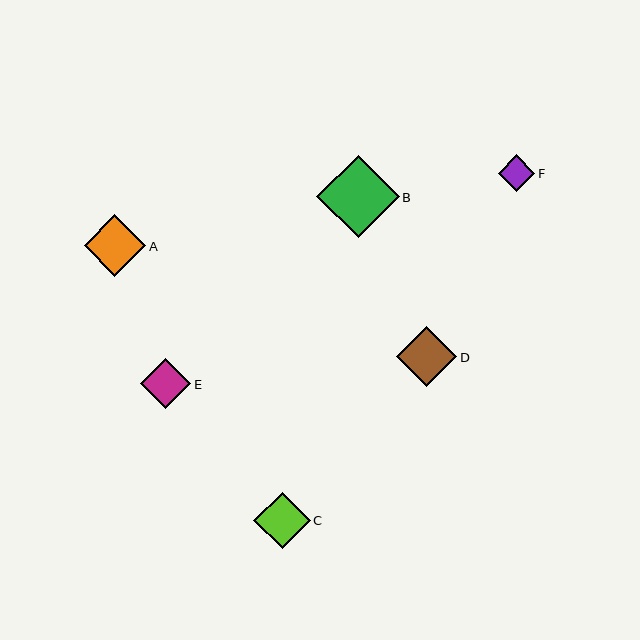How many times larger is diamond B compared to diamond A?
Diamond B is approximately 1.3 times the size of diamond A.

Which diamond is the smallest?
Diamond F is the smallest with a size of approximately 36 pixels.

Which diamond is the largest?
Diamond B is the largest with a size of approximately 82 pixels.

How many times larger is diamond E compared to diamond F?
Diamond E is approximately 1.4 times the size of diamond F.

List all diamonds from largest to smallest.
From largest to smallest: B, A, D, C, E, F.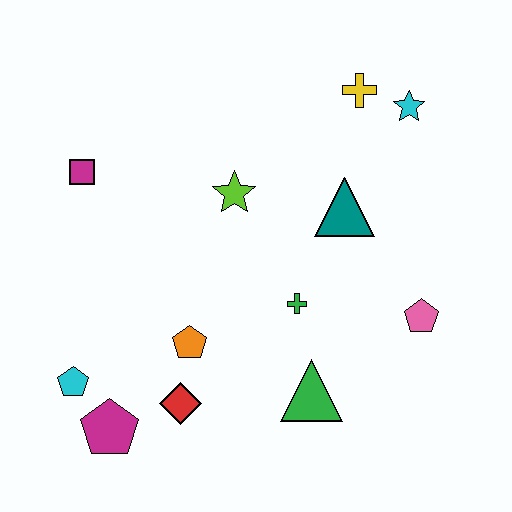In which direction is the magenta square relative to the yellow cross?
The magenta square is to the left of the yellow cross.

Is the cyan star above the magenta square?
Yes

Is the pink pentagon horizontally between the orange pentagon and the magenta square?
No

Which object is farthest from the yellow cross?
The magenta pentagon is farthest from the yellow cross.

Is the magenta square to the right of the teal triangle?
No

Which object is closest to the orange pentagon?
The red diamond is closest to the orange pentagon.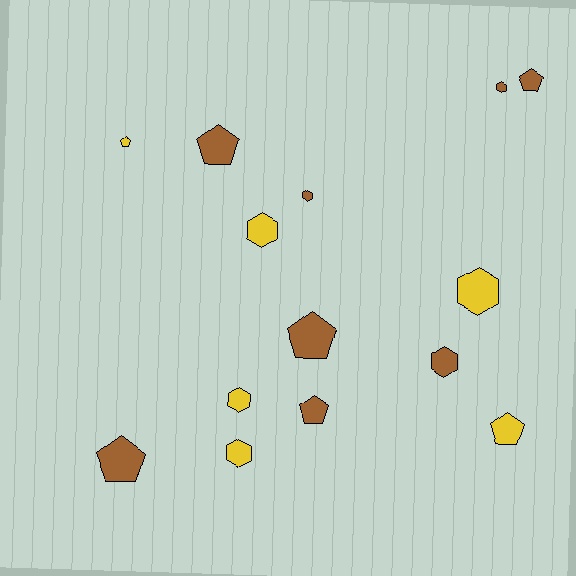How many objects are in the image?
There are 14 objects.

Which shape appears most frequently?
Pentagon, with 7 objects.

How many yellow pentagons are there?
There are 2 yellow pentagons.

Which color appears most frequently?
Brown, with 8 objects.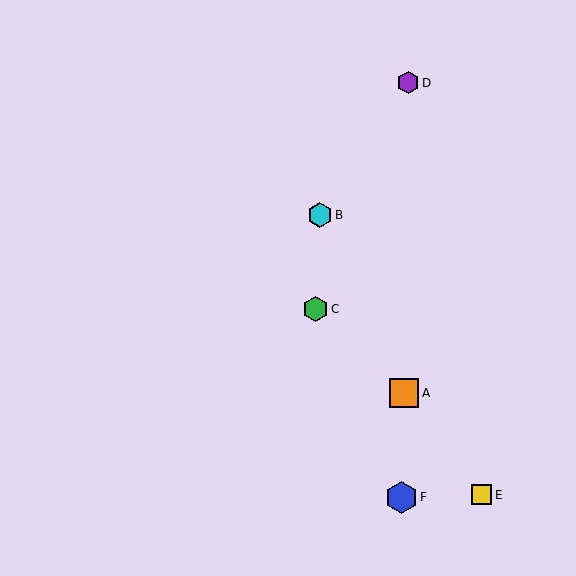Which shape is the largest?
The blue hexagon (labeled F) is the largest.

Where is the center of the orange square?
The center of the orange square is at (404, 393).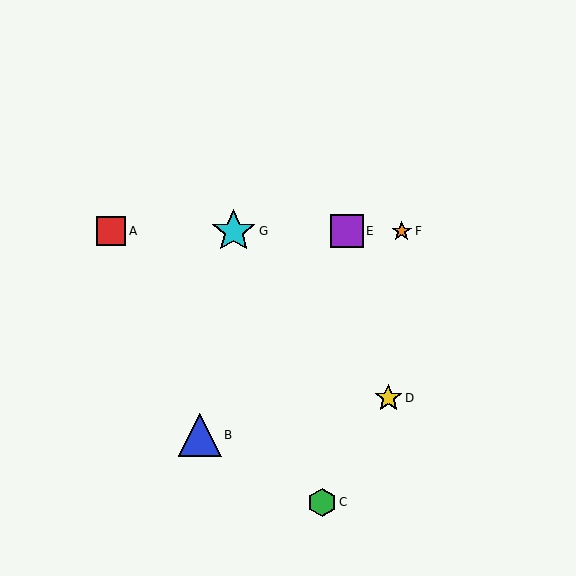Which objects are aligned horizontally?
Objects A, E, F, G are aligned horizontally.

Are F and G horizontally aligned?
Yes, both are at y≈231.